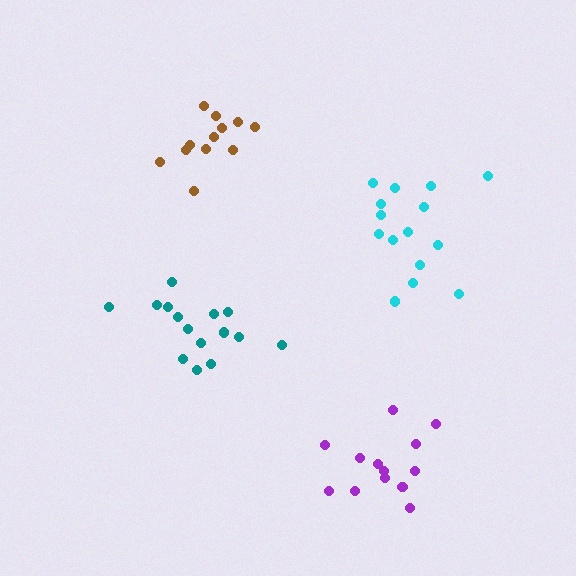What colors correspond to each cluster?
The clusters are colored: purple, cyan, brown, teal.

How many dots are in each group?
Group 1: 13 dots, Group 2: 15 dots, Group 3: 12 dots, Group 4: 15 dots (55 total).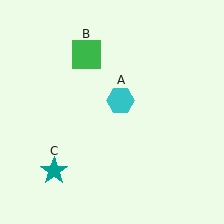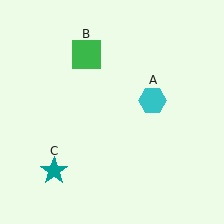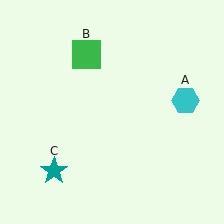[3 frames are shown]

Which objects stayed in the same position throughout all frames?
Green square (object B) and teal star (object C) remained stationary.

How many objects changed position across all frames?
1 object changed position: cyan hexagon (object A).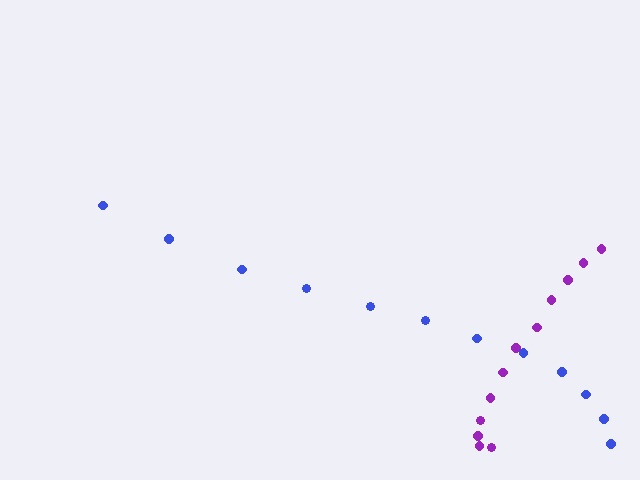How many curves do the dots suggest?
There are 2 distinct paths.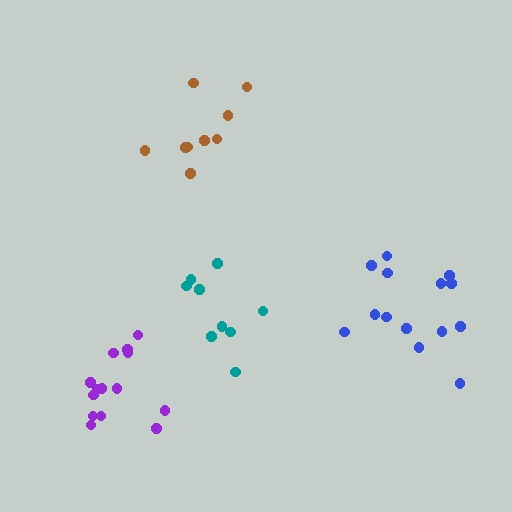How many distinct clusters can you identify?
There are 4 distinct clusters.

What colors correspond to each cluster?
The clusters are colored: blue, teal, brown, purple.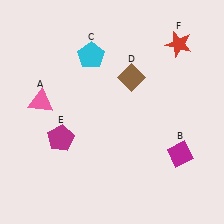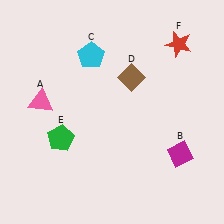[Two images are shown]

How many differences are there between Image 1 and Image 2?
There is 1 difference between the two images.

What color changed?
The pentagon (E) changed from magenta in Image 1 to green in Image 2.